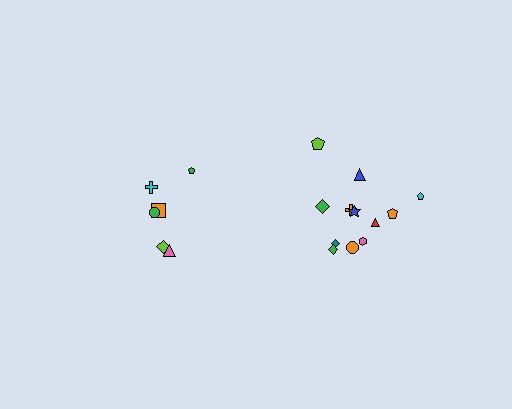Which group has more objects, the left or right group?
The right group.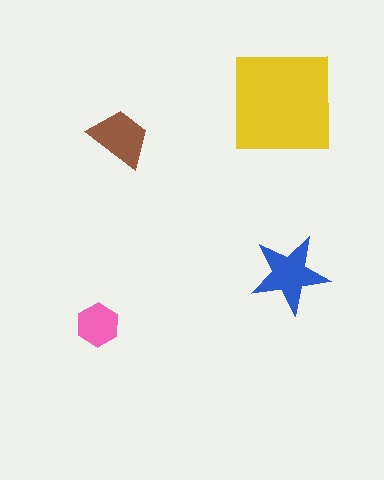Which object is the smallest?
The pink hexagon.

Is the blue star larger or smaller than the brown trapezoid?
Larger.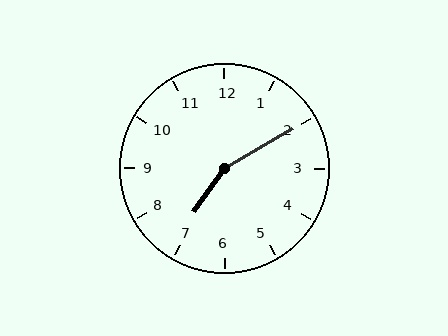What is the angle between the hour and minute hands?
Approximately 155 degrees.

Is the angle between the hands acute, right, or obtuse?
It is obtuse.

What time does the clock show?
7:10.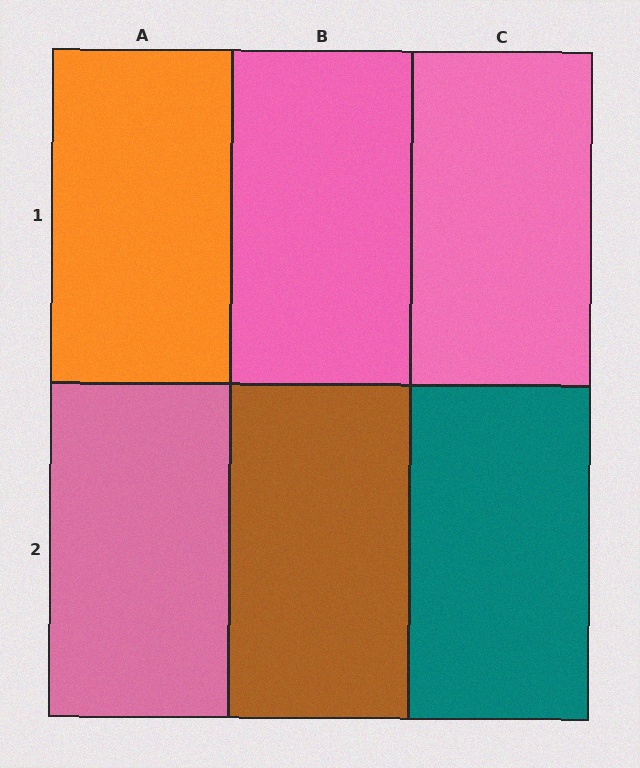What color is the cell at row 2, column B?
Brown.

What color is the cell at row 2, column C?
Teal.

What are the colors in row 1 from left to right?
Orange, pink, pink.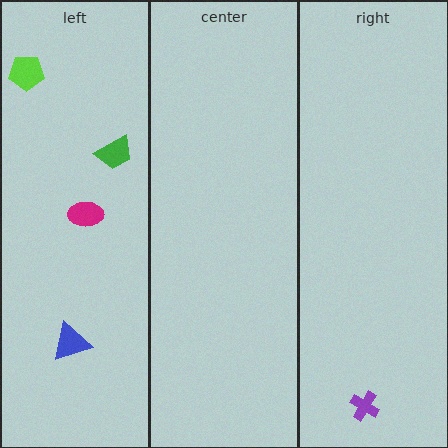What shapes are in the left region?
The magenta ellipse, the green trapezoid, the blue triangle, the lime pentagon.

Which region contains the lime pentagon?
The left region.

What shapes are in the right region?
The purple cross.